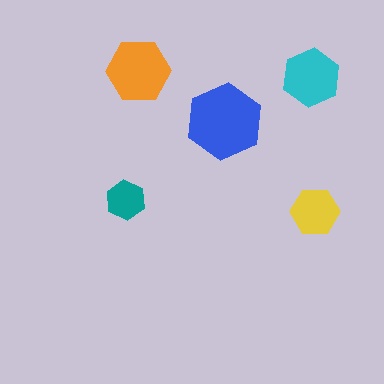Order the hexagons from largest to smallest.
the blue one, the orange one, the cyan one, the yellow one, the teal one.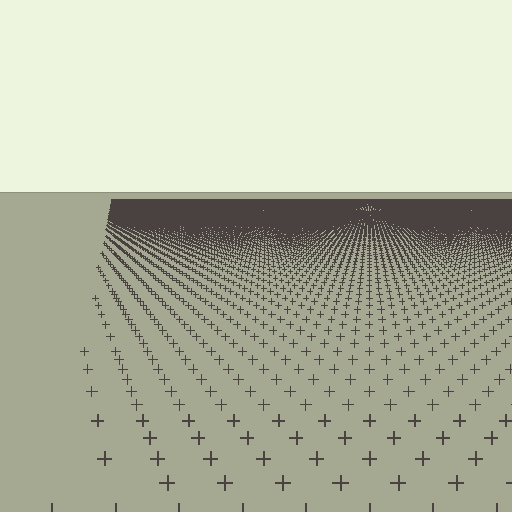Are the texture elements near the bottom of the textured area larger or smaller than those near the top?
Larger. Near the bottom, elements are closer to the viewer and appear at a bigger on-screen size.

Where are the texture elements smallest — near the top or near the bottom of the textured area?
Near the top.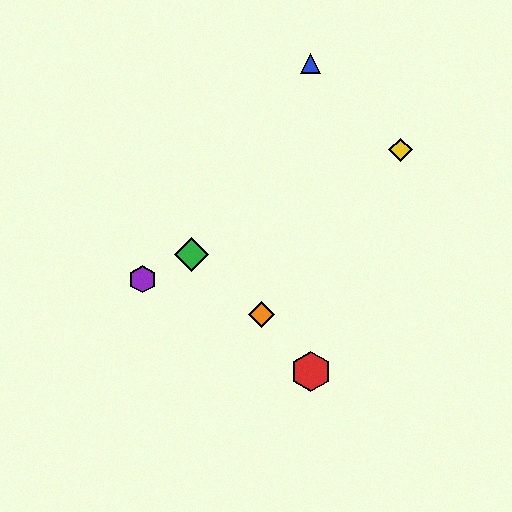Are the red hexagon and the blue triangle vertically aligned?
Yes, both are at x≈311.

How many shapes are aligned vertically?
2 shapes (the red hexagon, the blue triangle) are aligned vertically.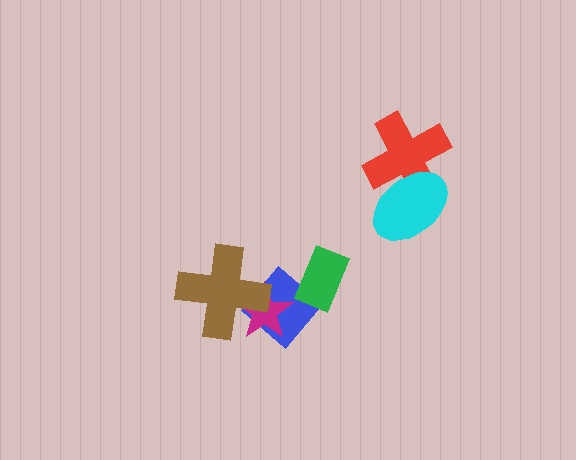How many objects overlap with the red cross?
1 object overlaps with the red cross.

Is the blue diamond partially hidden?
Yes, it is partially covered by another shape.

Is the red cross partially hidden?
Yes, it is partially covered by another shape.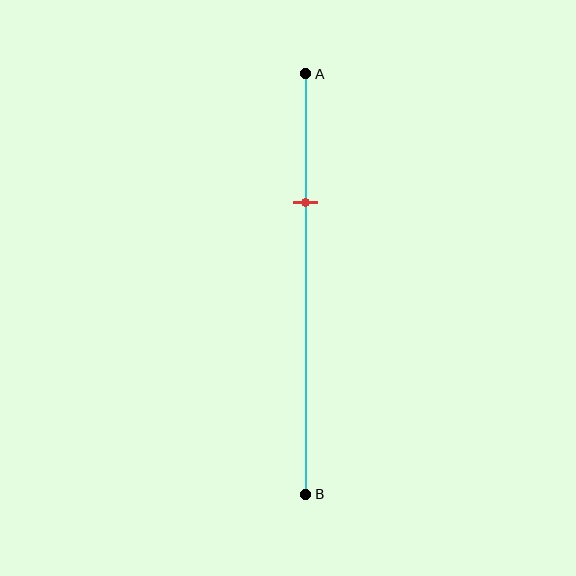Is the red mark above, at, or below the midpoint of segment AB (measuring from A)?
The red mark is above the midpoint of segment AB.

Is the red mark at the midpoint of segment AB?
No, the mark is at about 30% from A, not at the 50% midpoint.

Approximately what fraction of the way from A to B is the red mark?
The red mark is approximately 30% of the way from A to B.